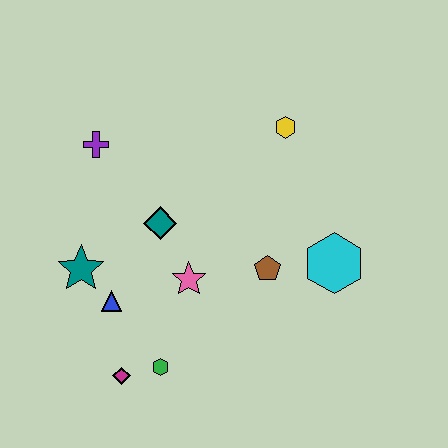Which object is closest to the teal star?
The blue triangle is closest to the teal star.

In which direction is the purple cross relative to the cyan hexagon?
The purple cross is to the left of the cyan hexagon.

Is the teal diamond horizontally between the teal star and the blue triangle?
No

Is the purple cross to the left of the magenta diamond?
Yes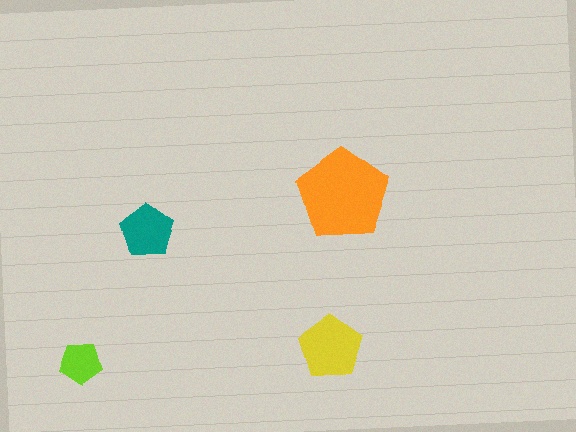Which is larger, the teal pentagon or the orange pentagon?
The orange one.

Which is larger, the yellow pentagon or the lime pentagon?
The yellow one.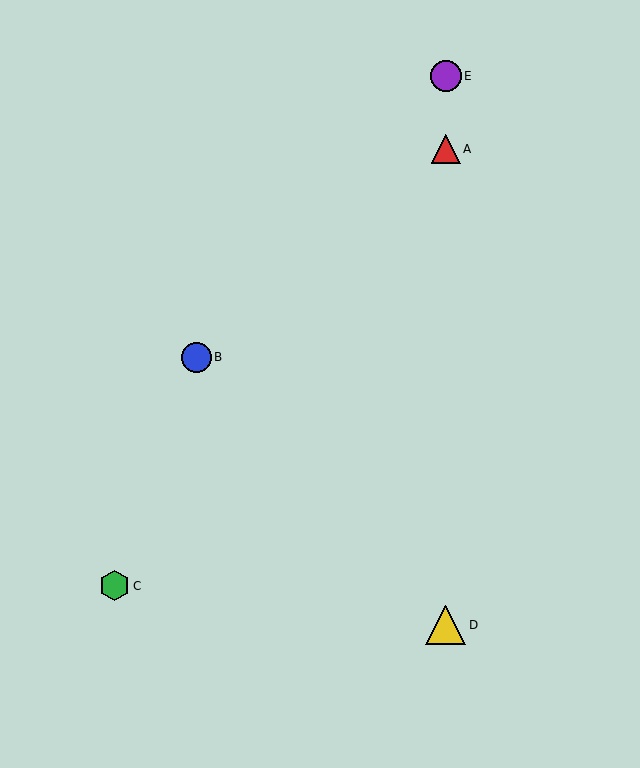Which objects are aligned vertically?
Objects A, D, E are aligned vertically.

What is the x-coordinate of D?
Object D is at x≈446.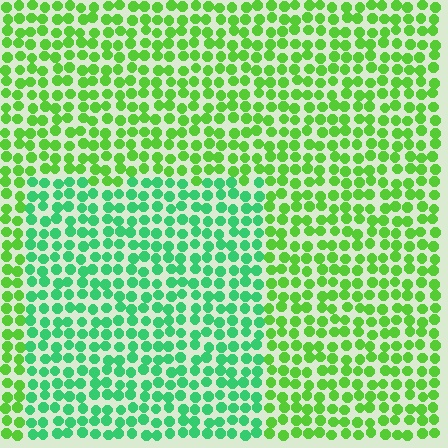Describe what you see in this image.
The image is filled with small lime elements in a uniform arrangement. A rectangle-shaped region is visible where the elements are tinted to a slightly different hue, forming a subtle color boundary.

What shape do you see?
I see a rectangle.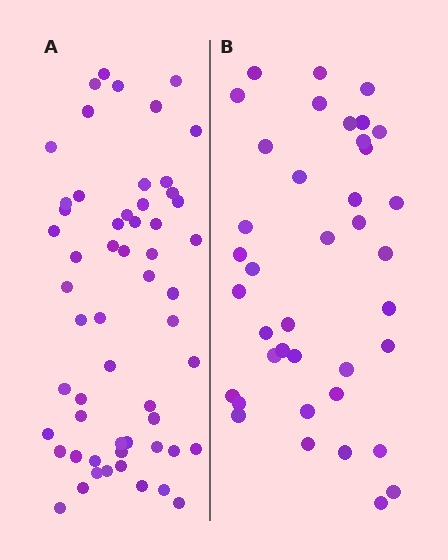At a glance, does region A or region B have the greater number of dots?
Region A (the left region) has more dots.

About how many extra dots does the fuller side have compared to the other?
Region A has approximately 20 more dots than region B.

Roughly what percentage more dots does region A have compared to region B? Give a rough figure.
About 45% more.